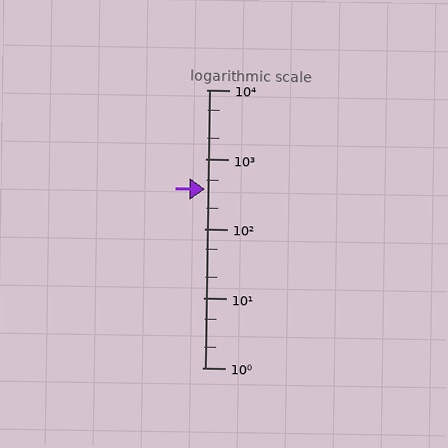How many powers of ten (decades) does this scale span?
The scale spans 4 decades, from 1 to 10000.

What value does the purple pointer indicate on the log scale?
The pointer indicates approximately 370.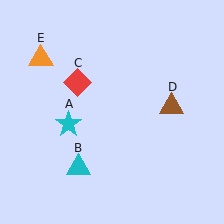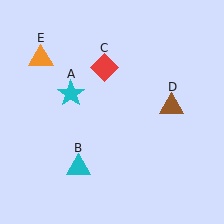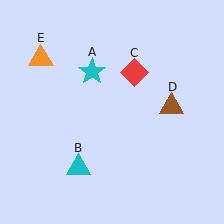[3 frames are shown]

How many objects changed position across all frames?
2 objects changed position: cyan star (object A), red diamond (object C).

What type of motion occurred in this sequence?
The cyan star (object A), red diamond (object C) rotated clockwise around the center of the scene.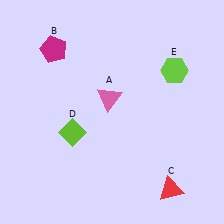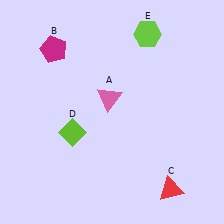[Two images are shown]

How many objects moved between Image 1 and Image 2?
1 object moved between the two images.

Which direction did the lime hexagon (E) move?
The lime hexagon (E) moved up.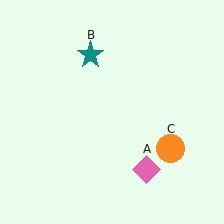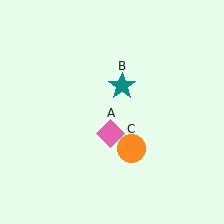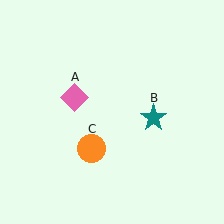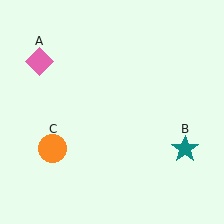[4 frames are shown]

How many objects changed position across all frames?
3 objects changed position: pink diamond (object A), teal star (object B), orange circle (object C).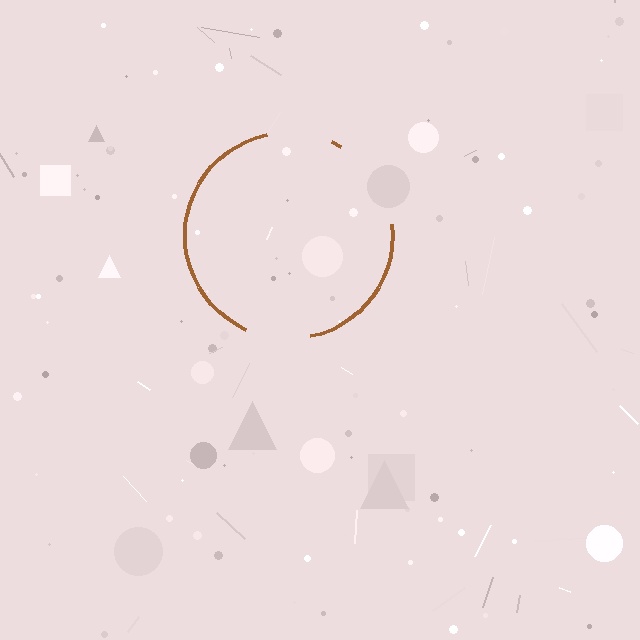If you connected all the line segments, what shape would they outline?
They would outline a circle.